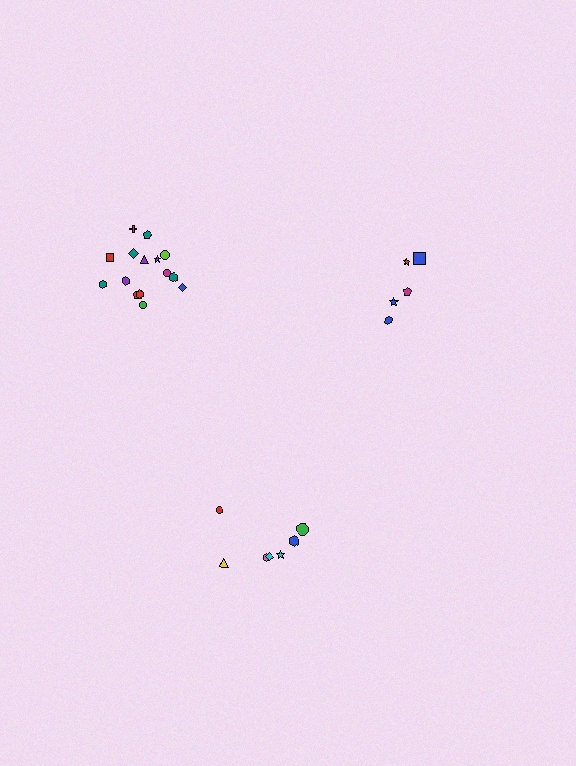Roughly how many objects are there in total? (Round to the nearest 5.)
Roughly 25 objects in total.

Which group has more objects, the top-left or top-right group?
The top-left group.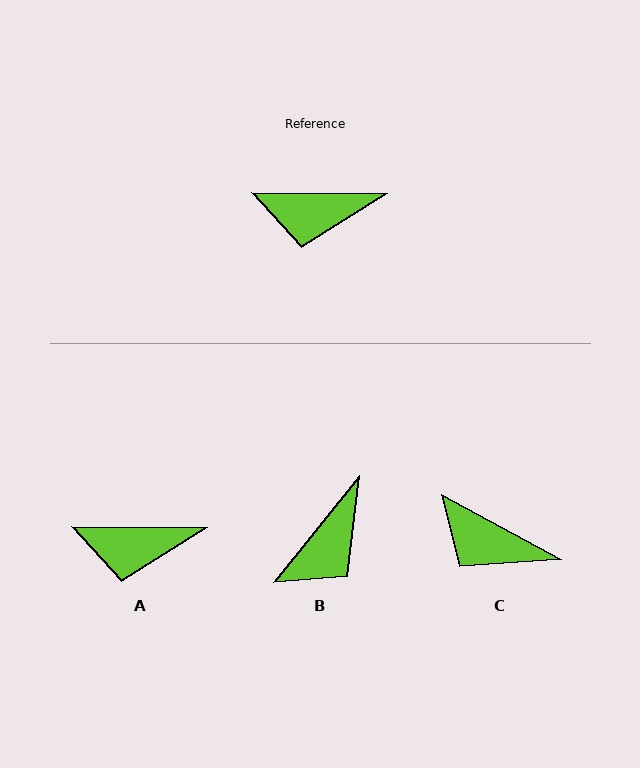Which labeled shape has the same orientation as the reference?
A.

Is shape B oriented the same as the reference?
No, it is off by about 52 degrees.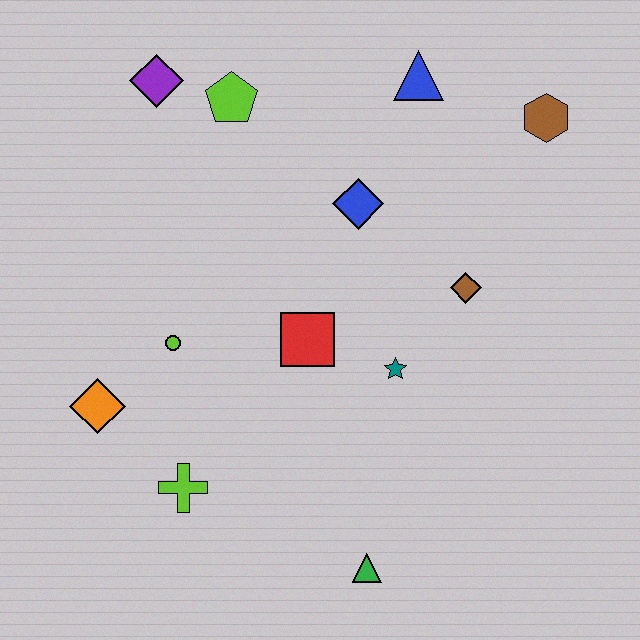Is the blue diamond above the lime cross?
Yes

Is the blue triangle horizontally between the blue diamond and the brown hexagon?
Yes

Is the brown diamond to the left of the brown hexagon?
Yes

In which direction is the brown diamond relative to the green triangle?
The brown diamond is above the green triangle.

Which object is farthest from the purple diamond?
The green triangle is farthest from the purple diamond.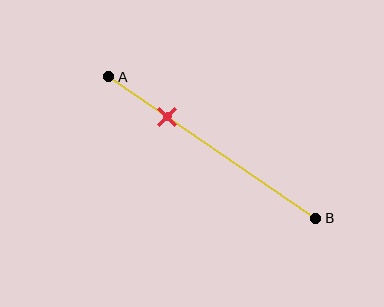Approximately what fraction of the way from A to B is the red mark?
The red mark is approximately 30% of the way from A to B.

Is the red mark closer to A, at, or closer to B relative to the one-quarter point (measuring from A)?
The red mark is closer to point B than the one-quarter point of segment AB.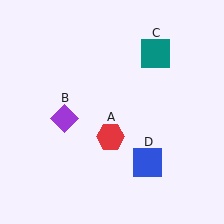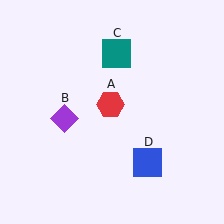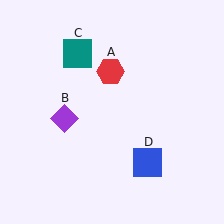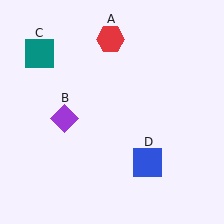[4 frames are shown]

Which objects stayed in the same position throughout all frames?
Purple diamond (object B) and blue square (object D) remained stationary.